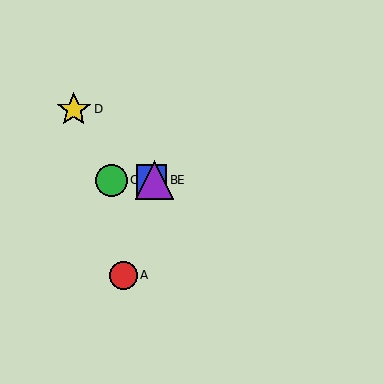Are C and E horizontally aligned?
Yes, both are at y≈180.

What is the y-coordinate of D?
Object D is at y≈109.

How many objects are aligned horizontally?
3 objects (B, C, E) are aligned horizontally.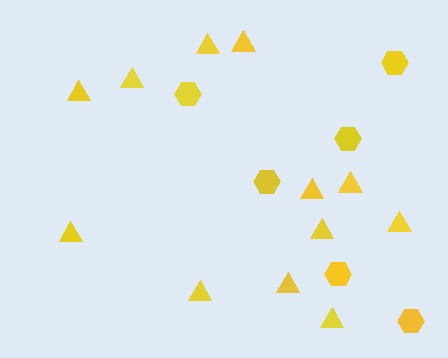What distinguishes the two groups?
There are 2 groups: one group of hexagons (6) and one group of triangles (12).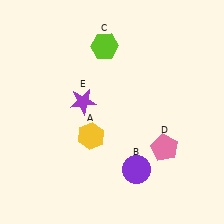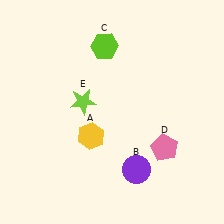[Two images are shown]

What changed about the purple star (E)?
In Image 1, E is purple. In Image 2, it changed to lime.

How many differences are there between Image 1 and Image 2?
There is 1 difference between the two images.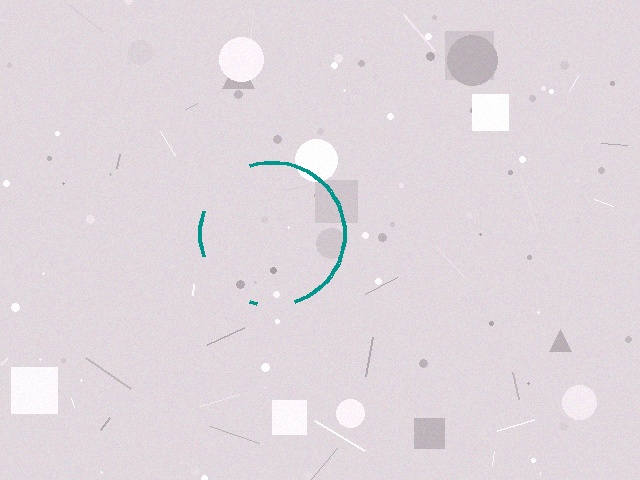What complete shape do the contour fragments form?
The contour fragments form a circle.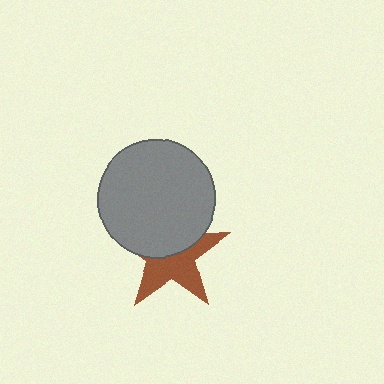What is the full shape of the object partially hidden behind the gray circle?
The partially hidden object is a brown star.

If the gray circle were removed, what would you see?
You would see the complete brown star.